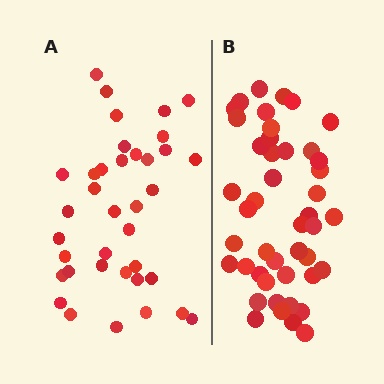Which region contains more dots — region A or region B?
Region B (the right region) has more dots.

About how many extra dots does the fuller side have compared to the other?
Region B has roughly 8 or so more dots than region A.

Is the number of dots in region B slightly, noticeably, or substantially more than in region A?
Region B has only slightly more — the two regions are fairly close. The ratio is roughly 1.2 to 1.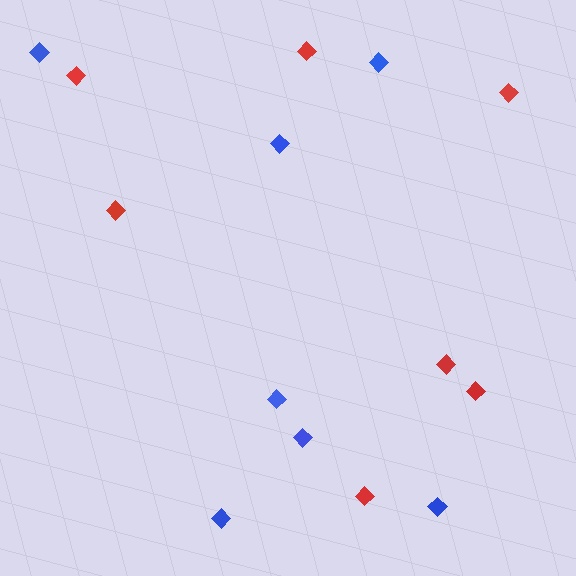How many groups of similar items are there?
There are 2 groups: one group of red diamonds (7) and one group of blue diamonds (7).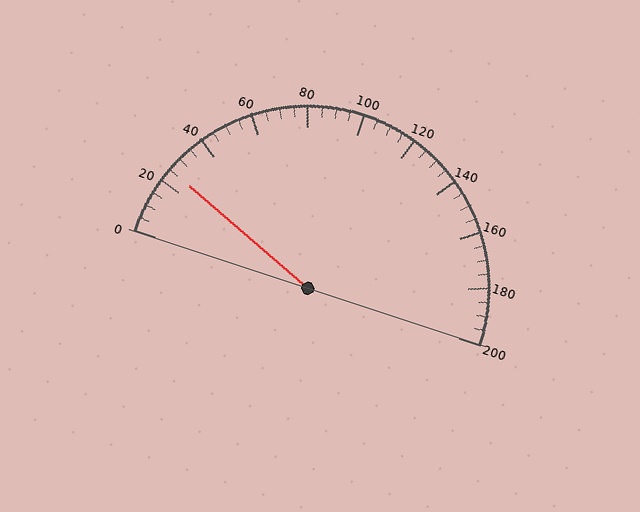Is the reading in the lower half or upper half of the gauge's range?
The reading is in the lower half of the range (0 to 200).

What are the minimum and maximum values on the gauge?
The gauge ranges from 0 to 200.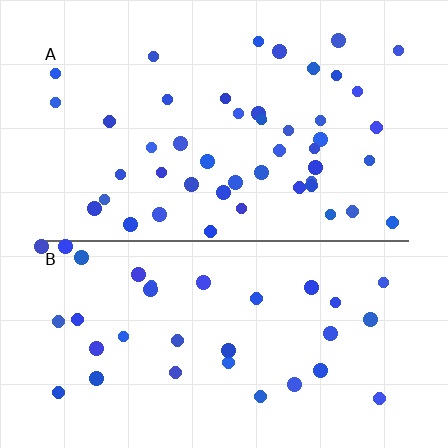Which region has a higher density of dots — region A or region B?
A (the top).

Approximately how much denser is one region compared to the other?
Approximately 1.4× — region A over region B.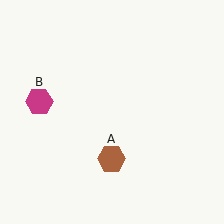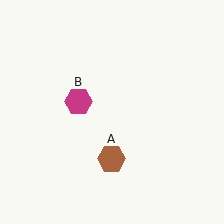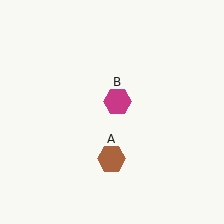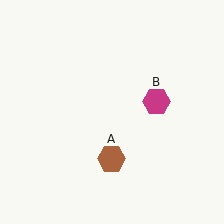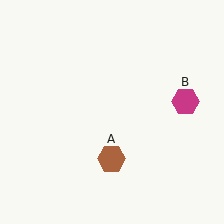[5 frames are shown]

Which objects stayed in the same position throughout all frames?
Brown hexagon (object A) remained stationary.